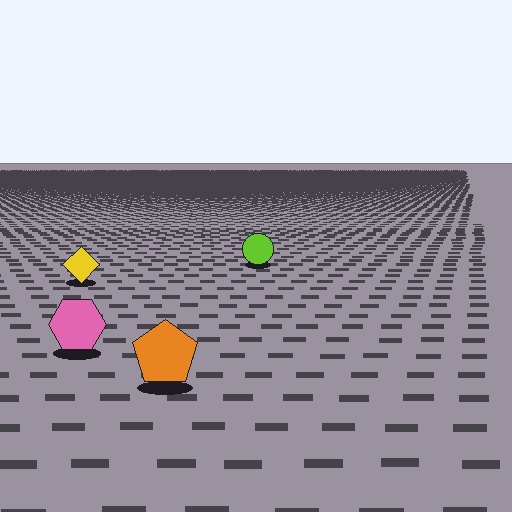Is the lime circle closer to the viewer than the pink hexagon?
No. The pink hexagon is closer — you can tell from the texture gradient: the ground texture is coarser near it.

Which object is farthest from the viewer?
The lime circle is farthest from the viewer. It appears smaller and the ground texture around it is denser.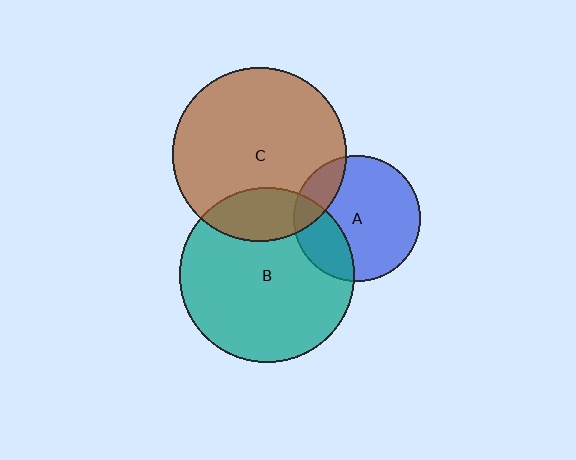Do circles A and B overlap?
Yes.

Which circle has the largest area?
Circle B (teal).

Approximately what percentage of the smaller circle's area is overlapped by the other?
Approximately 25%.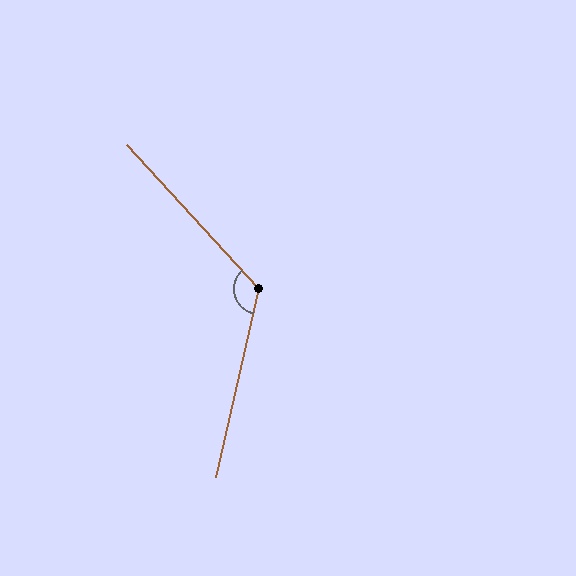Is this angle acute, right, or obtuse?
It is obtuse.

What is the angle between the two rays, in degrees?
Approximately 125 degrees.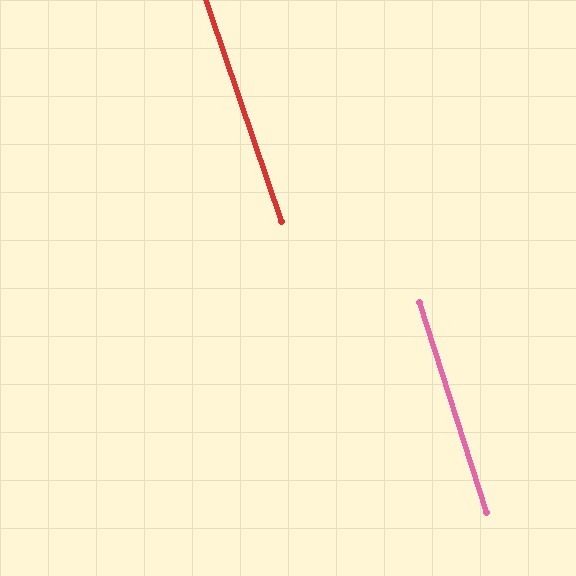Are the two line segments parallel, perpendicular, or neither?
Parallel — their directions differ by only 0.9°.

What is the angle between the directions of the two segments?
Approximately 1 degree.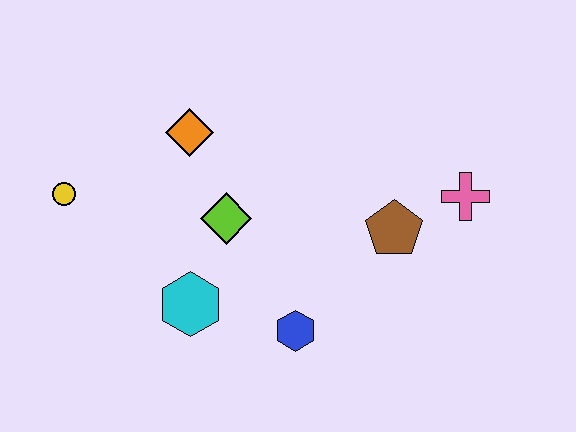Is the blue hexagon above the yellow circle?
No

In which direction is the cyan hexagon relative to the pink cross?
The cyan hexagon is to the left of the pink cross.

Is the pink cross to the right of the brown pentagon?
Yes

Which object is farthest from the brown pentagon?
The yellow circle is farthest from the brown pentagon.